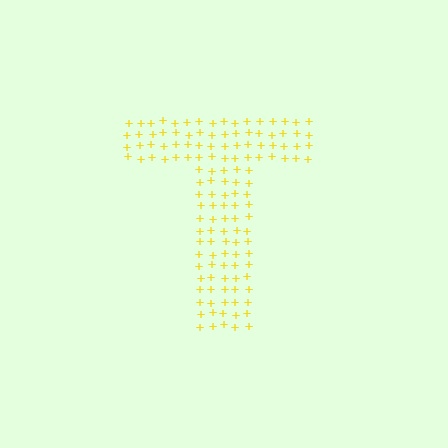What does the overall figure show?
The overall figure shows the letter T.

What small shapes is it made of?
It is made of small plus signs.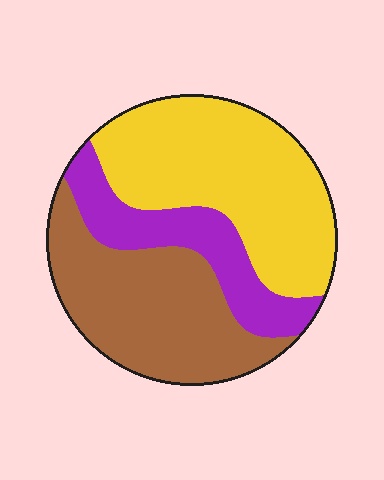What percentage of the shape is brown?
Brown takes up about three eighths (3/8) of the shape.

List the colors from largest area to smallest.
From largest to smallest: yellow, brown, purple.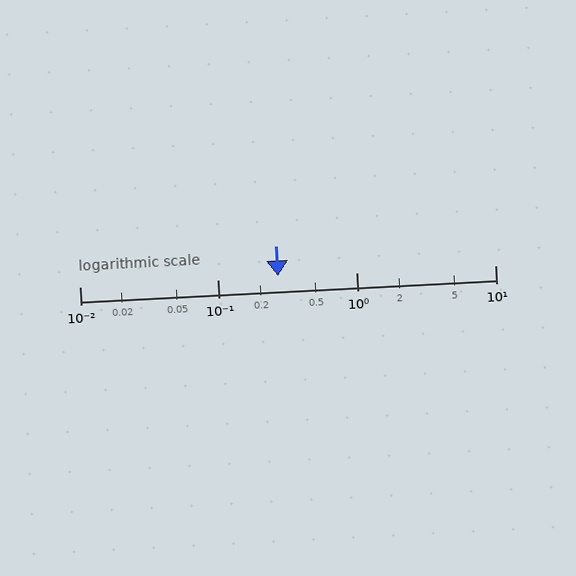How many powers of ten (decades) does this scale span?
The scale spans 3 decades, from 0.01 to 10.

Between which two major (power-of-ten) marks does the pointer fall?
The pointer is between 0.1 and 1.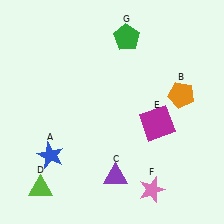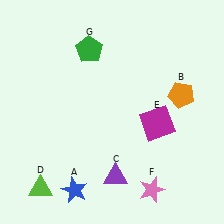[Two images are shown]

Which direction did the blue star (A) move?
The blue star (A) moved down.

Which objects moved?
The objects that moved are: the blue star (A), the green pentagon (G).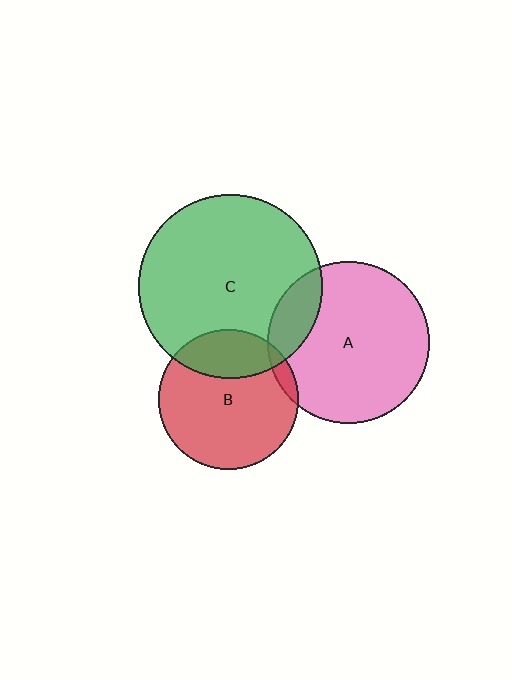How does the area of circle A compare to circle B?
Approximately 1.3 times.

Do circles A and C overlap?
Yes.